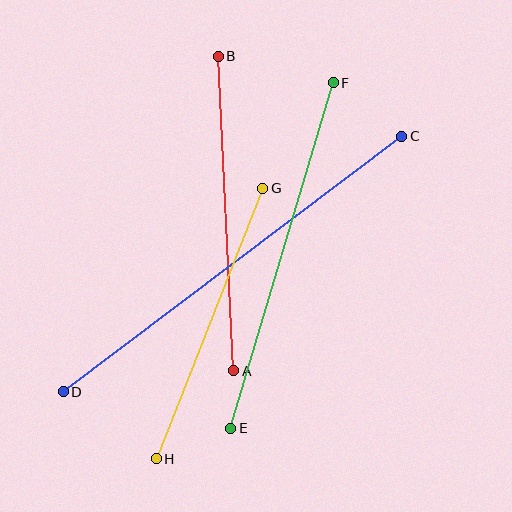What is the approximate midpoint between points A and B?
The midpoint is at approximately (226, 214) pixels.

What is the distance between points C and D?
The distance is approximately 424 pixels.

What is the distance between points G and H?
The distance is approximately 291 pixels.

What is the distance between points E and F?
The distance is approximately 360 pixels.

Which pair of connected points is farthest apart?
Points C and D are farthest apart.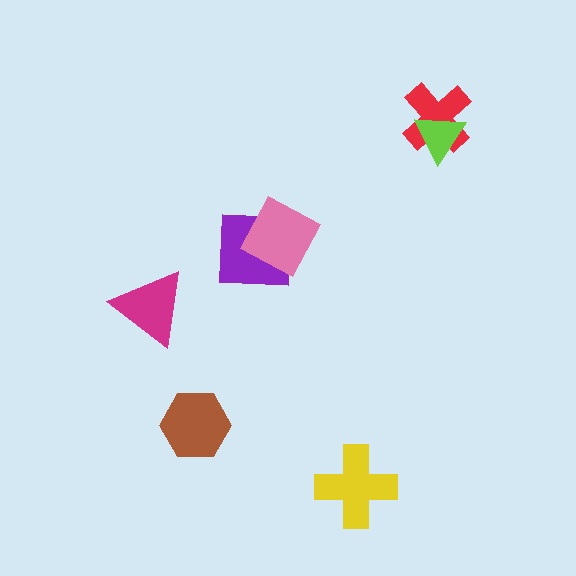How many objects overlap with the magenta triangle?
0 objects overlap with the magenta triangle.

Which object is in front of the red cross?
The lime triangle is in front of the red cross.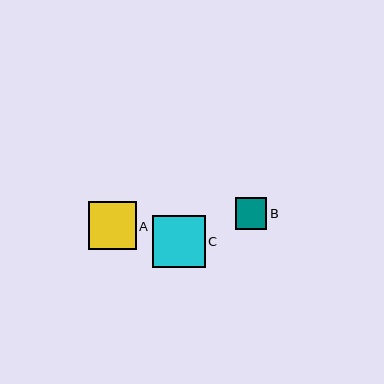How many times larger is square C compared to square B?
Square C is approximately 1.7 times the size of square B.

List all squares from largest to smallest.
From largest to smallest: C, A, B.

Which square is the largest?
Square C is the largest with a size of approximately 52 pixels.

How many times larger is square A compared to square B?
Square A is approximately 1.5 times the size of square B.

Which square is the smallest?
Square B is the smallest with a size of approximately 32 pixels.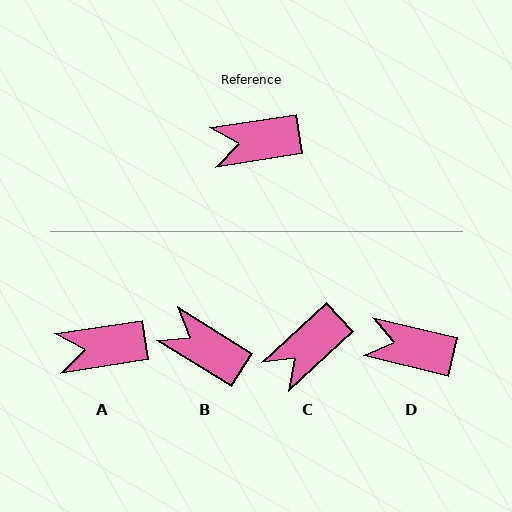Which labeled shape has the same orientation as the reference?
A.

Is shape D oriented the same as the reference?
No, it is off by about 22 degrees.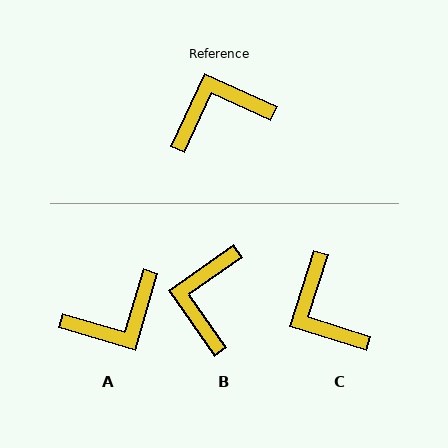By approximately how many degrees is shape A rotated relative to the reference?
Approximately 172 degrees clockwise.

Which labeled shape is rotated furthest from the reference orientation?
A, about 172 degrees away.